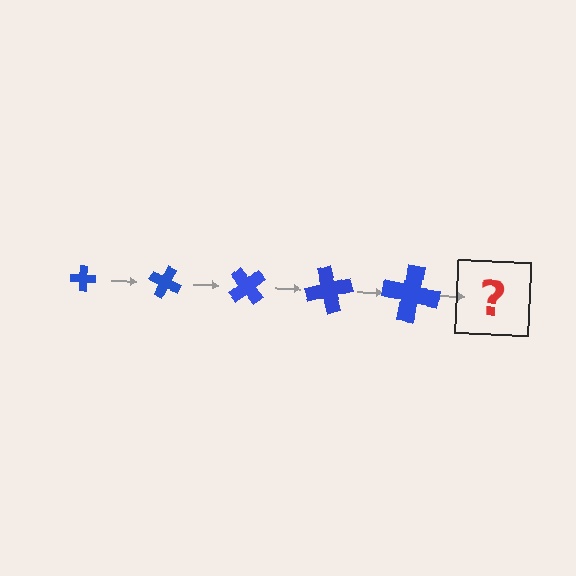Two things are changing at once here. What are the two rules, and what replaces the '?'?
The two rules are that the cross grows larger each step and it rotates 25 degrees each step. The '?' should be a cross, larger than the previous one and rotated 125 degrees from the start.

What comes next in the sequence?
The next element should be a cross, larger than the previous one and rotated 125 degrees from the start.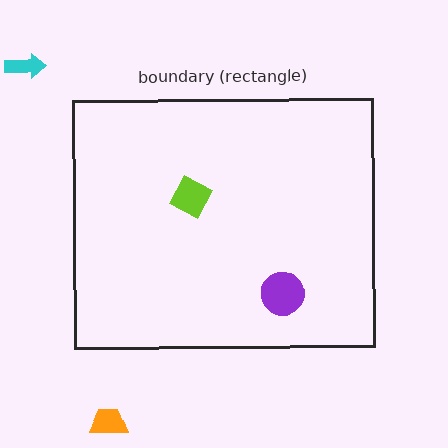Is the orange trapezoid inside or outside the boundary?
Outside.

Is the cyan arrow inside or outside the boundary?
Outside.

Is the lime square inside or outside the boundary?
Inside.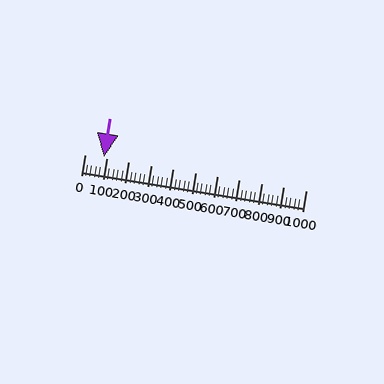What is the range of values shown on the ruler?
The ruler shows values from 0 to 1000.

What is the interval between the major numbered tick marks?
The major tick marks are spaced 100 units apart.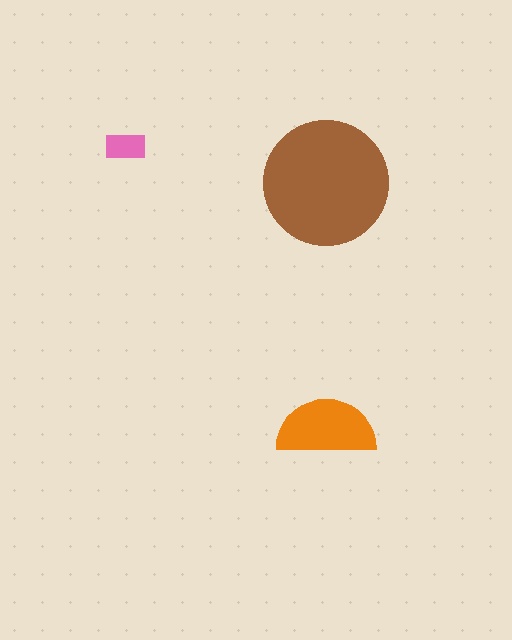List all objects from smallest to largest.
The pink rectangle, the orange semicircle, the brown circle.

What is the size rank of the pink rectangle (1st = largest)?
3rd.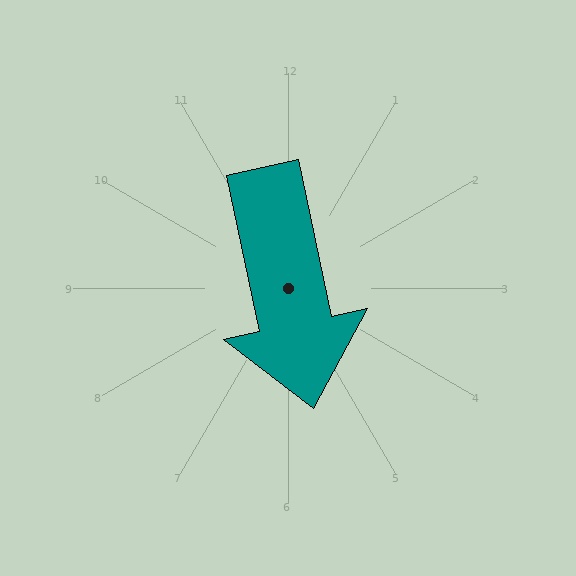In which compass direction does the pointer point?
South.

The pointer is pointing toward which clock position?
Roughly 6 o'clock.